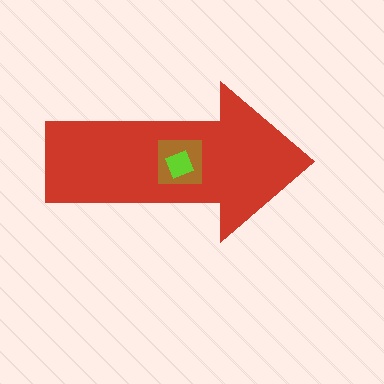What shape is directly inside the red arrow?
The brown square.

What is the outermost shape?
The red arrow.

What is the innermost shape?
The lime diamond.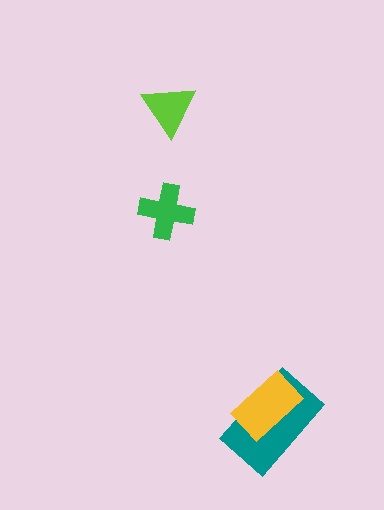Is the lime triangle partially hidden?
No, no other shape covers it.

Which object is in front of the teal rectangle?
The yellow rectangle is in front of the teal rectangle.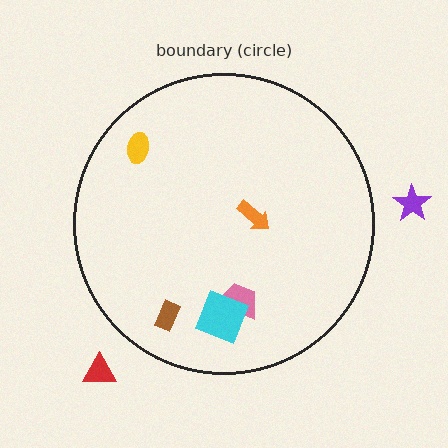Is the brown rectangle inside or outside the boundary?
Inside.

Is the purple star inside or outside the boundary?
Outside.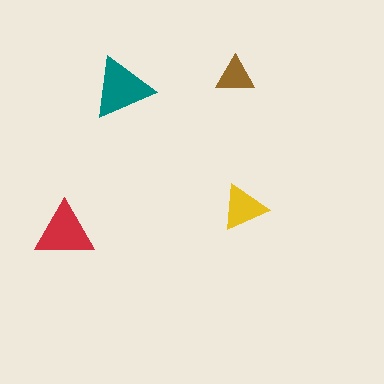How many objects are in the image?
There are 4 objects in the image.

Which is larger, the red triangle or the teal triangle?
The teal one.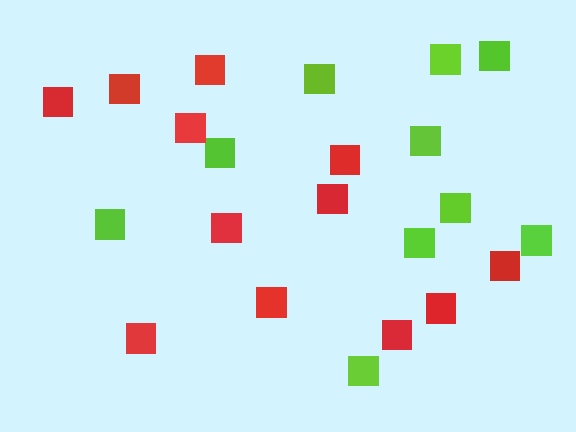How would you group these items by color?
There are 2 groups: one group of lime squares (10) and one group of red squares (12).